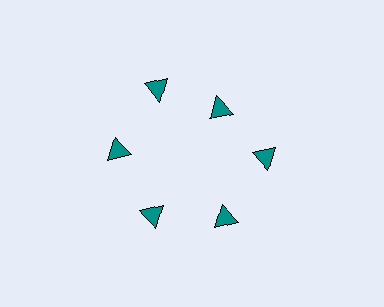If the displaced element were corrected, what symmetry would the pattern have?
It would have 6-fold rotational symmetry — the pattern would map onto itself every 60 degrees.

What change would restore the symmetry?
The symmetry would be restored by moving it outward, back onto the ring so that all 6 triangles sit at equal angles and equal distance from the center.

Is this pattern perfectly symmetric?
No. The 6 teal triangles are arranged in a ring, but one element near the 1 o'clock position is pulled inward toward the center, breaking the 6-fold rotational symmetry.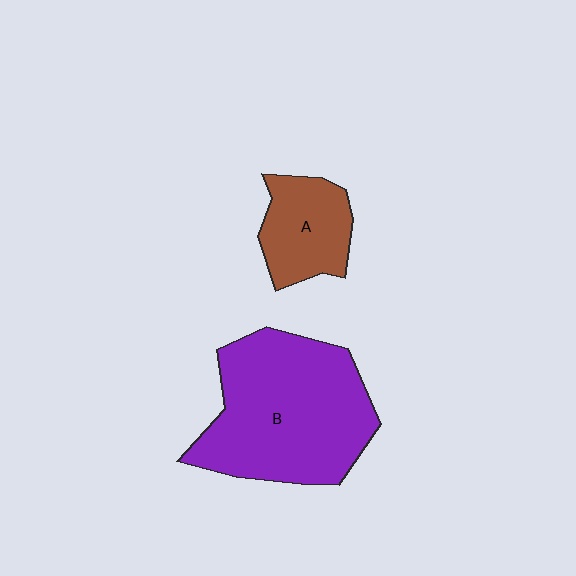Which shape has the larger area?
Shape B (purple).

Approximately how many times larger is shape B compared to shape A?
Approximately 2.5 times.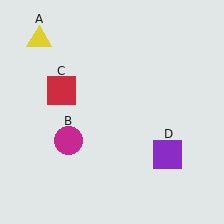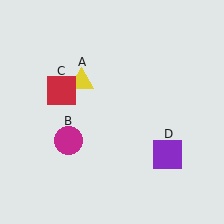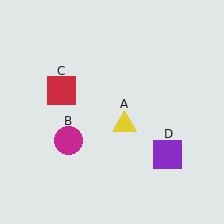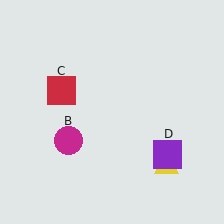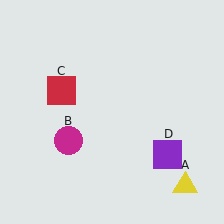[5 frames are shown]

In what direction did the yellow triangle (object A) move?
The yellow triangle (object A) moved down and to the right.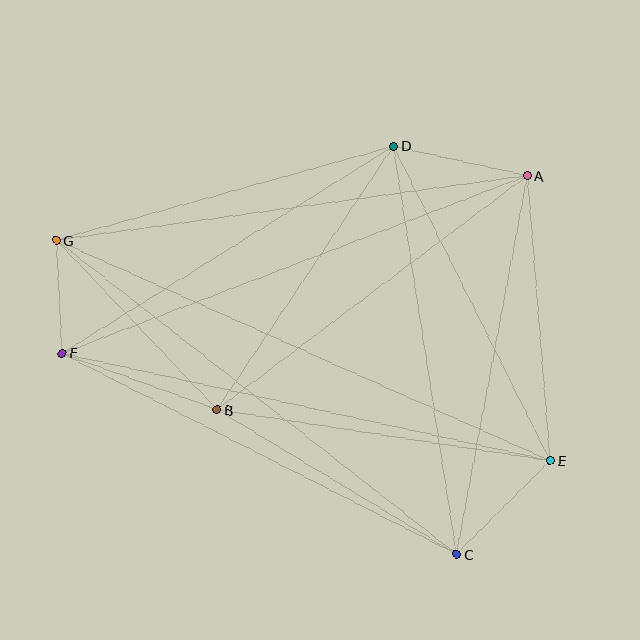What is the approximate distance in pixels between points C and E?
The distance between C and E is approximately 133 pixels.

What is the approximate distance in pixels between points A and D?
The distance between A and D is approximately 137 pixels.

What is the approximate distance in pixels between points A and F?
The distance between A and F is approximately 497 pixels.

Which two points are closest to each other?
Points F and G are closest to each other.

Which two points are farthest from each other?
Points E and G are farthest from each other.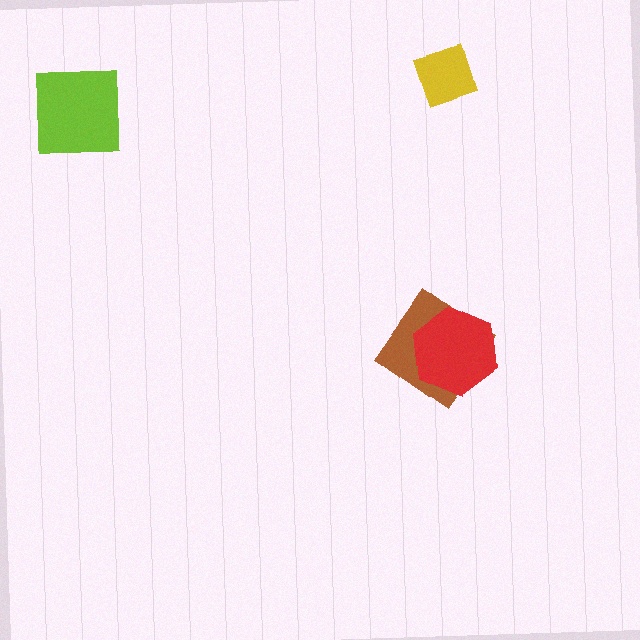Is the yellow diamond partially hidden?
No, no other shape covers it.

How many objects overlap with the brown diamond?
1 object overlaps with the brown diamond.